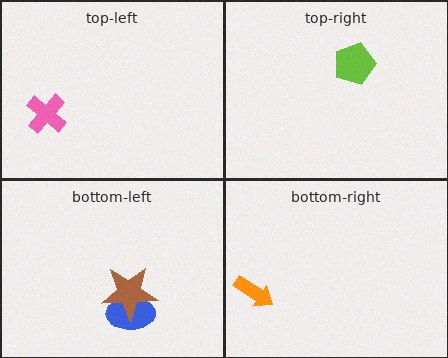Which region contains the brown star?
The bottom-left region.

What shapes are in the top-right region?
The lime pentagon.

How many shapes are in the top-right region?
1.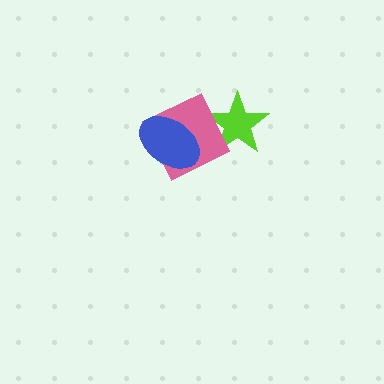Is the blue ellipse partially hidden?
No, no other shape covers it.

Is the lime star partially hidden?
Yes, it is partially covered by another shape.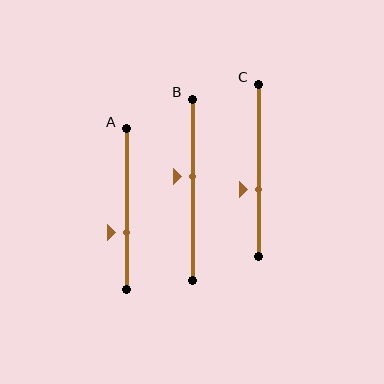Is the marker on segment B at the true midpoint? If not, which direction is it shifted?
No, the marker on segment B is shifted upward by about 8% of the segment length.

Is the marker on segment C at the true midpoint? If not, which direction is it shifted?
No, the marker on segment C is shifted downward by about 11% of the segment length.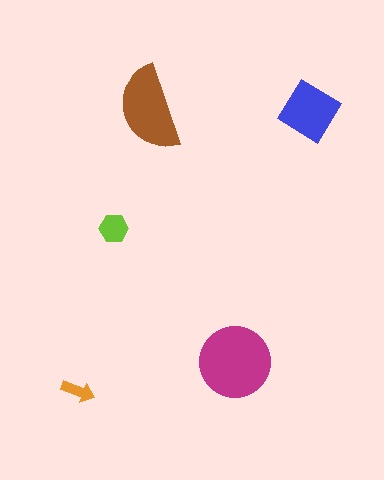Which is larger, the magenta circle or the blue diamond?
The magenta circle.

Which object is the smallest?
The orange arrow.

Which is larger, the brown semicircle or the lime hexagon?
The brown semicircle.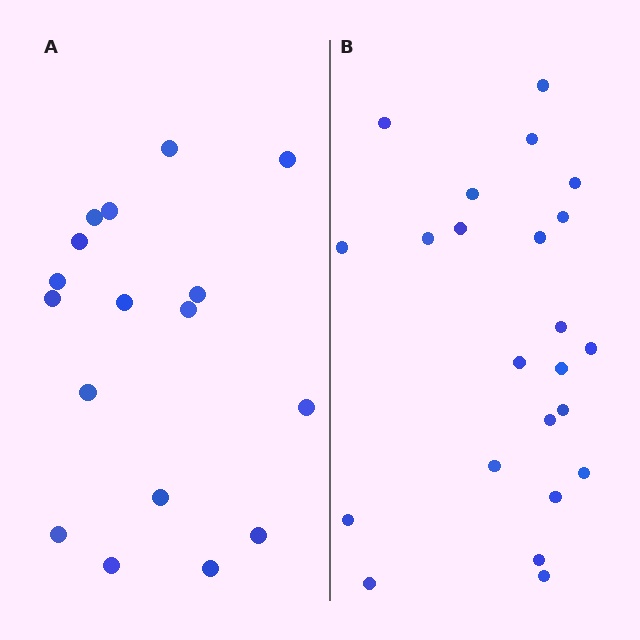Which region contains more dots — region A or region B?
Region B (the right region) has more dots.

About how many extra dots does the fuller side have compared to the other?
Region B has about 6 more dots than region A.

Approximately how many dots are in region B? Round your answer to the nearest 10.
About 20 dots. (The exact count is 23, which rounds to 20.)